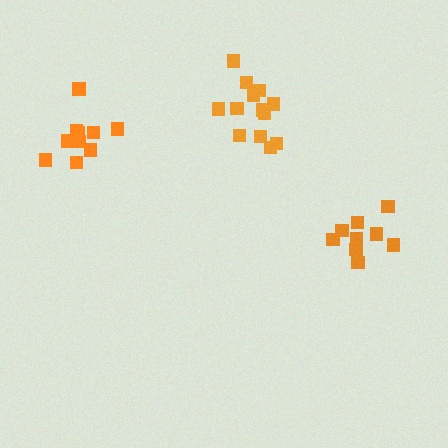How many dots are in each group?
Group 1: 9 dots, Group 2: 10 dots, Group 3: 13 dots (32 total).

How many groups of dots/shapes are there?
There are 3 groups.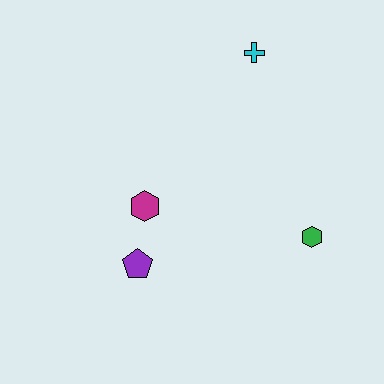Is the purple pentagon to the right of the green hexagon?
No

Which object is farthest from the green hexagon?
The cyan cross is farthest from the green hexagon.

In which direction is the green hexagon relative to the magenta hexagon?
The green hexagon is to the right of the magenta hexagon.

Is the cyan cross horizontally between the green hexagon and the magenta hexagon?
Yes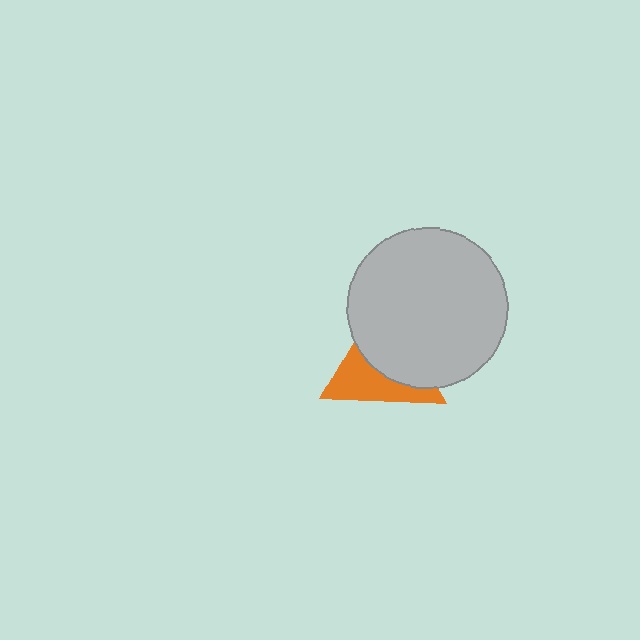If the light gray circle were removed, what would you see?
You would see the complete orange triangle.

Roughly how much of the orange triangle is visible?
A small part of it is visible (roughly 45%).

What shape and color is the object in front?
The object in front is a light gray circle.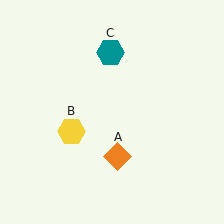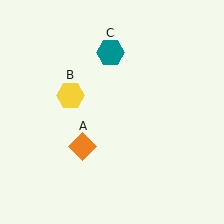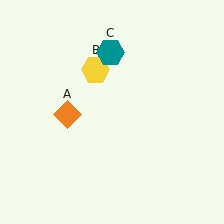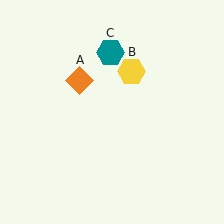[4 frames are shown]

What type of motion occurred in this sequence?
The orange diamond (object A), yellow hexagon (object B) rotated clockwise around the center of the scene.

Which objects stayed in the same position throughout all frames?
Teal hexagon (object C) remained stationary.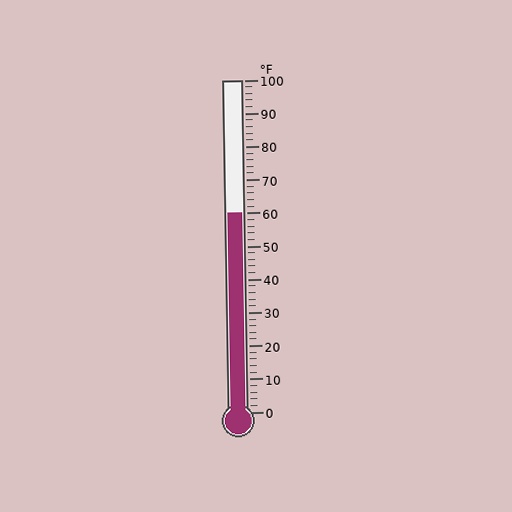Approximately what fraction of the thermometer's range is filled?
The thermometer is filled to approximately 60% of its range.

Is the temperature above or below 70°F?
The temperature is below 70°F.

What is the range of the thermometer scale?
The thermometer scale ranges from 0°F to 100°F.